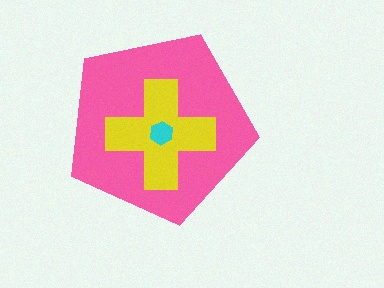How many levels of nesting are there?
3.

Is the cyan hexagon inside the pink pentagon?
Yes.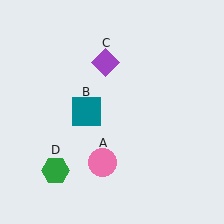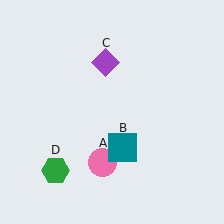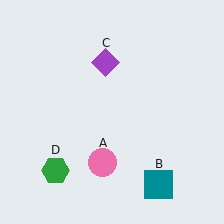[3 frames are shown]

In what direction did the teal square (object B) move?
The teal square (object B) moved down and to the right.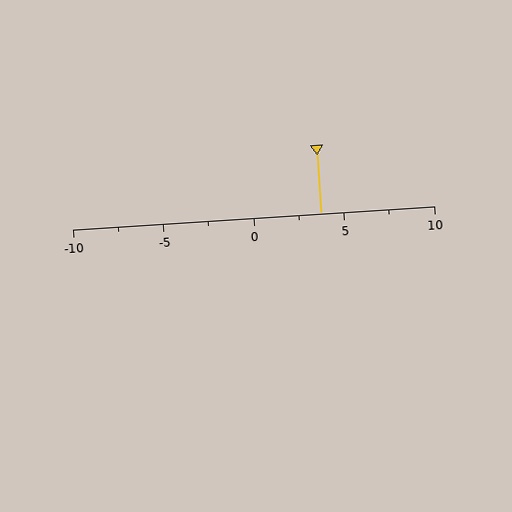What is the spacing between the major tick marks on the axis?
The major ticks are spaced 5 apart.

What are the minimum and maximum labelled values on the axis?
The axis runs from -10 to 10.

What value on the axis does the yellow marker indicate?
The marker indicates approximately 3.8.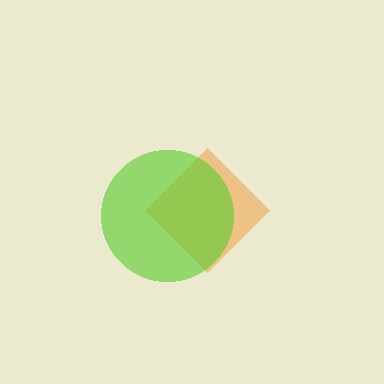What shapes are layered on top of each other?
The layered shapes are: an orange diamond, a lime circle.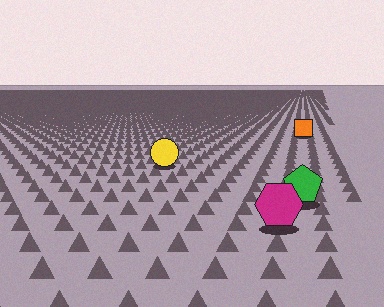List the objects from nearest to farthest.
From nearest to farthest: the magenta hexagon, the green pentagon, the yellow circle, the orange square.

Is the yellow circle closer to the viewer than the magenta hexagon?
No. The magenta hexagon is closer — you can tell from the texture gradient: the ground texture is coarser near it.